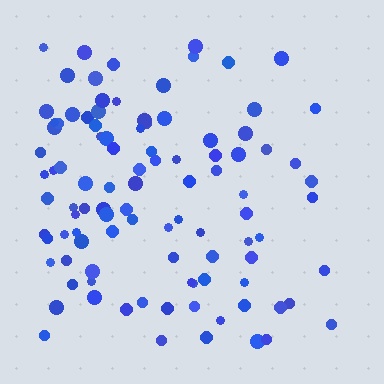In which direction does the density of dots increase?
From right to left, with the left side densest.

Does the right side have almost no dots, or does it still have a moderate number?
Still a moderate number, just noticeably fewer than the left.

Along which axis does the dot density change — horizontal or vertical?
Horizontal.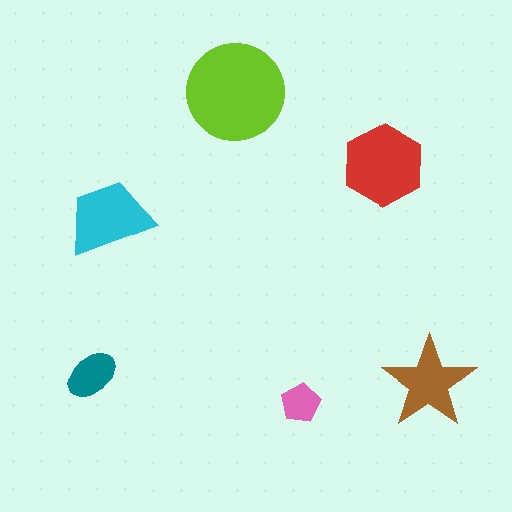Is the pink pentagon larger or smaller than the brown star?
Smaller.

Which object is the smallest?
The pink pentagon.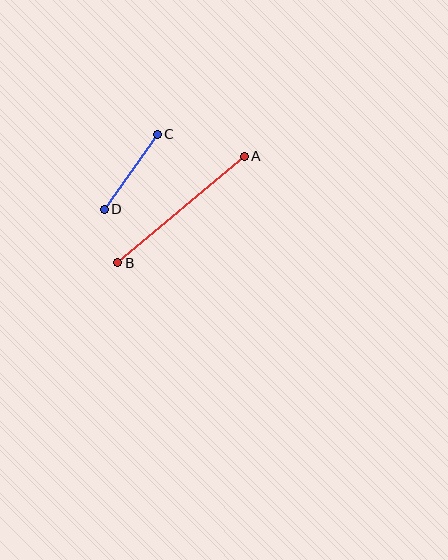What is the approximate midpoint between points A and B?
The midpoint is at approximately (181, 210) pixels.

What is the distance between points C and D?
The distance is approximately 92 pixels.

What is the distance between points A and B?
The distance is approximately 165 pixels.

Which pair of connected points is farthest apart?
Points A and B are farthest apart.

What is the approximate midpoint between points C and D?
The midpoint is at approximately (131, 172) pixels.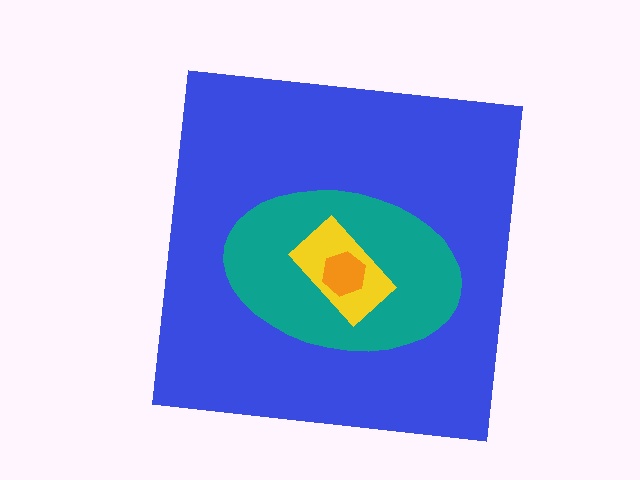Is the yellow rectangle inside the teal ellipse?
Yes.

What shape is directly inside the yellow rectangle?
The orange hexagon.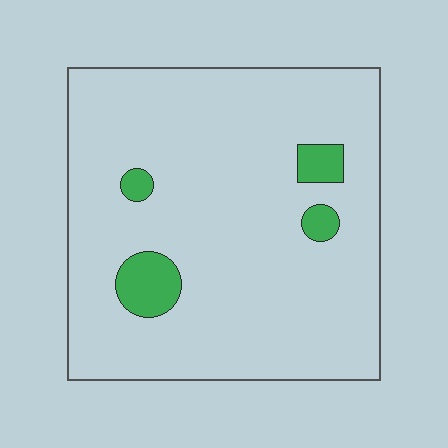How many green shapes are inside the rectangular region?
4.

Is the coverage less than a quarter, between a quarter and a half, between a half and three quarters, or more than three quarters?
Less than a quarter.